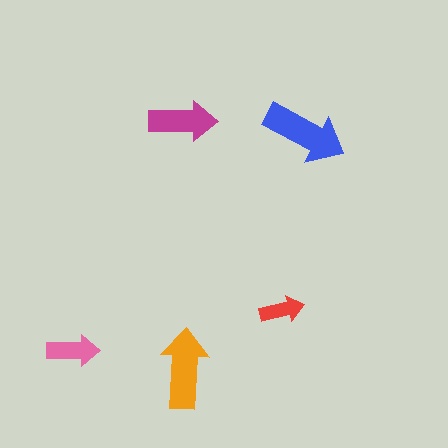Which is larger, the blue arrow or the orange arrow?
The blue one.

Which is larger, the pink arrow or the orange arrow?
The orange one.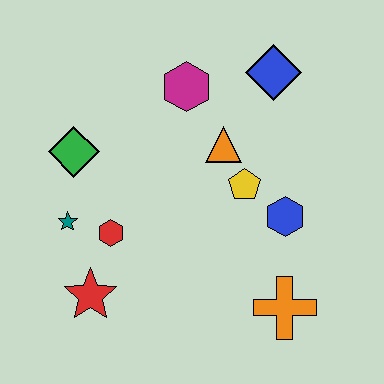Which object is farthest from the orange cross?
The green diamond is farthest from the orange cross.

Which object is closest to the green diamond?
The teal star is closest to the green diamond.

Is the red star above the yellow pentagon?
No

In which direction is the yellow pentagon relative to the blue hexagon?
The yellow pentagon is to the left of the blue hexagon.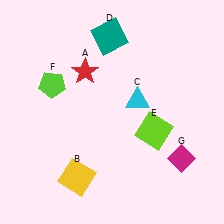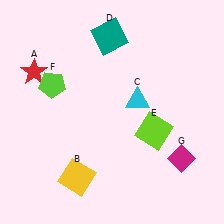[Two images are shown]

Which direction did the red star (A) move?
The red star (A) moved left.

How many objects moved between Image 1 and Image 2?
1 object moved between the two images.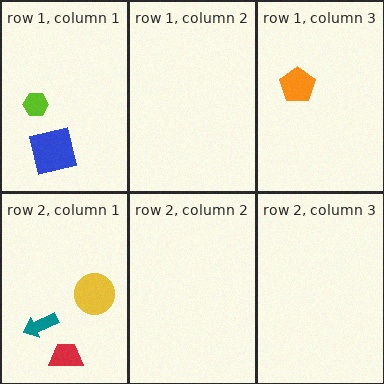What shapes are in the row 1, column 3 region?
The orange pentagon.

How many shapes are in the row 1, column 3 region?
1.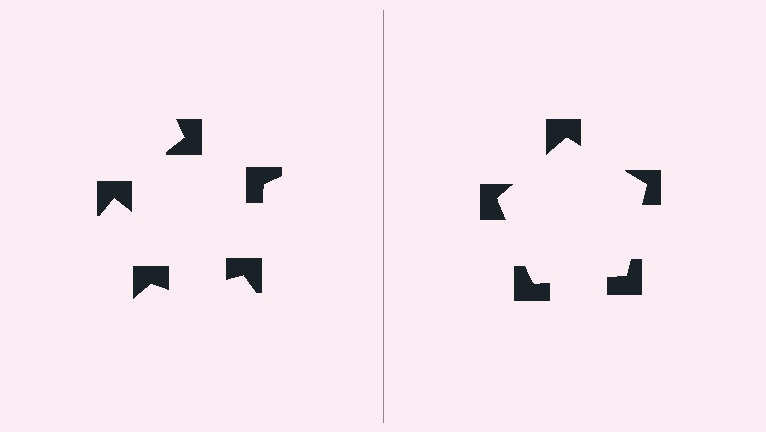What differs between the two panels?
The notched squares are positioned identically on both sides; only the wedge orientations differ. On the right they align to a pentagon; on the left they are misaligned.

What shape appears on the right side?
An illusory pentagon.